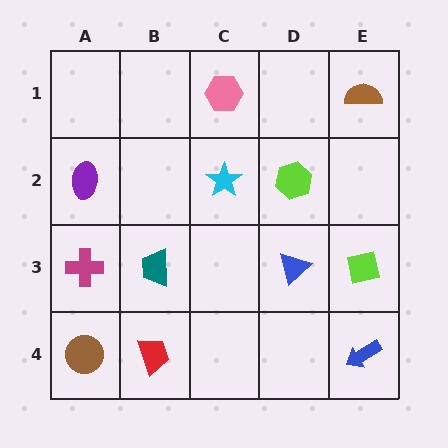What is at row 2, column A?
A purple ellipse.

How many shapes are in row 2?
3 shapes.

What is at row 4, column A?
A brown circle.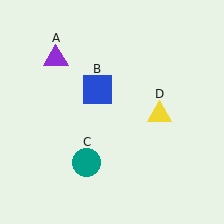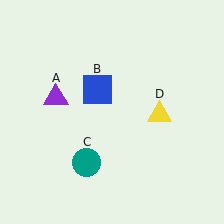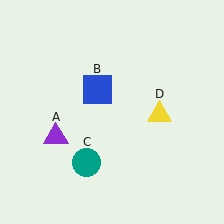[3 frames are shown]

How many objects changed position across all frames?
1 object changed position: purple triangle (object A).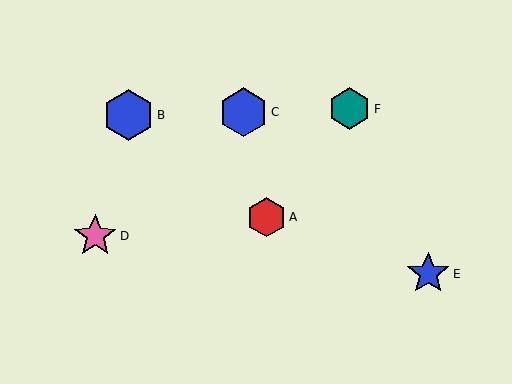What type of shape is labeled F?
Shape F is a teal hexagon.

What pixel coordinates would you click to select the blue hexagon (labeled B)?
Click at (129, 115) to select the blue hexagon B.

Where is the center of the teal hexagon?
The center of the teal hexagon is at (350, 109).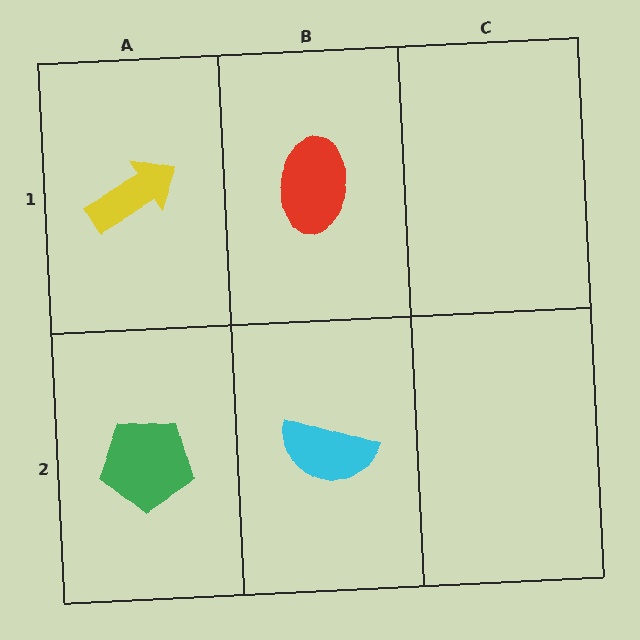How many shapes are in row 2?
2 shapes.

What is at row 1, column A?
A yellow arrow.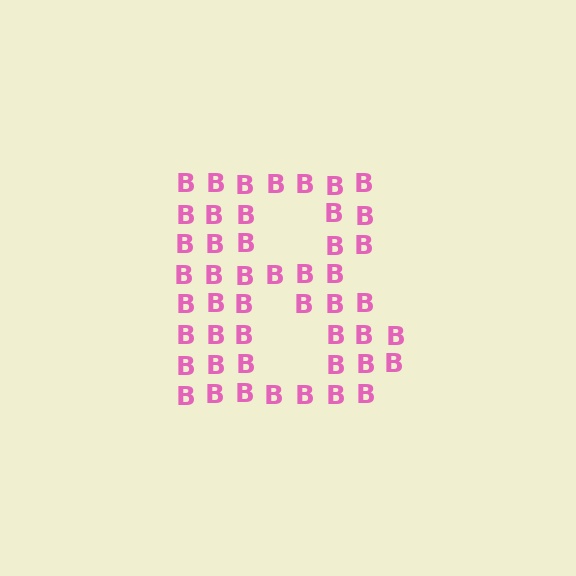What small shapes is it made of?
It is made of small letter B's.